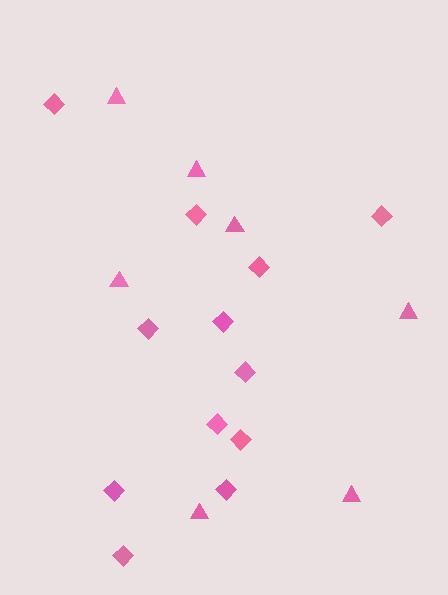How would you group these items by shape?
There are 2 groups: one group of diamonds (12) and one group of triangles (7).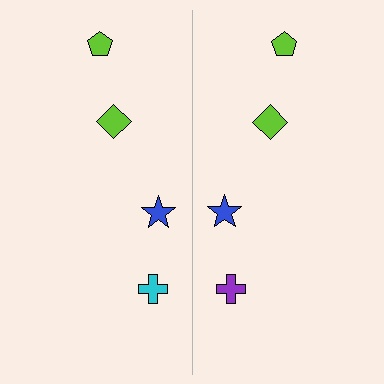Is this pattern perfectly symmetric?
No, the pattern is not perfectly symmetric. The purple cross on the right side breaks the symmetry — its mirror counterpart is cyan.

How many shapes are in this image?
There are 8 shapes in this image.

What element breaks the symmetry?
The purple cross on the right side breaks the symmetry — its mirror counterpart is cyan.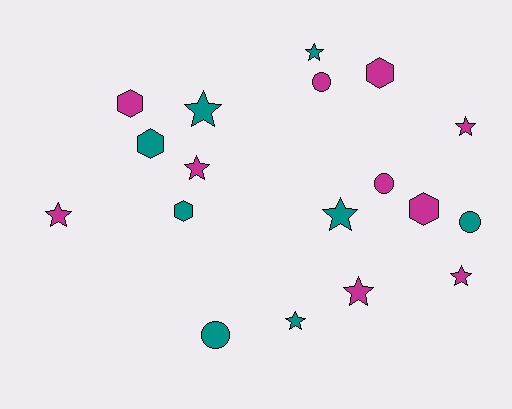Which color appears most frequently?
Magenta, with 10 objects.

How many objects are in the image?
There are 18 objects.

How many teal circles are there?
There are 2 teal circles.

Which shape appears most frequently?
Star, with 9 objects.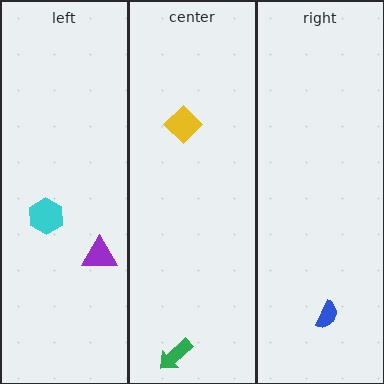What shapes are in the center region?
The green arrow, the yellow diamond.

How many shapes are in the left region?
2.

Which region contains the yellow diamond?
The center region.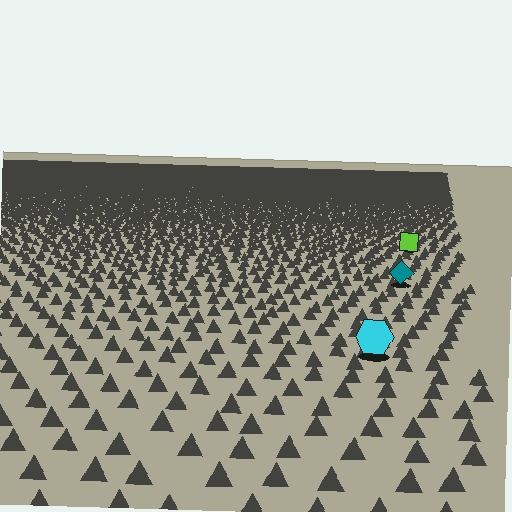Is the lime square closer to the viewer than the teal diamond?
No. The teal diamond is closer — you can tell from the texture gradient: the ground texture is coarser near it.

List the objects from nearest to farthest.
From nearest to farthest: the cyan hexagon, the teal diamond, the lime square.